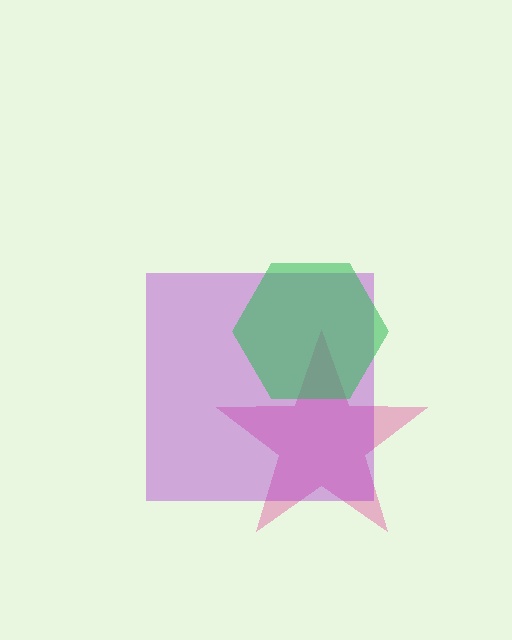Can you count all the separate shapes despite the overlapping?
Yes, there are 3 separate shapes.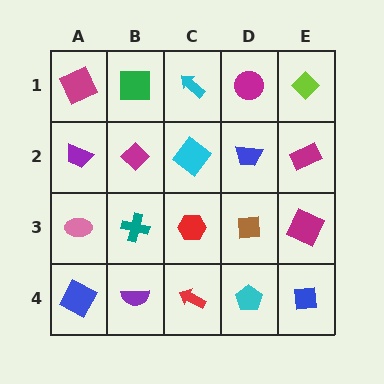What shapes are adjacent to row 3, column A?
A purple trapezoid (row 2, column A), a blue square (row 4, column A), a teal cross (row 3, column B).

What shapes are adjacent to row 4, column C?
A red hexagon (row 3, column C), a purple semicircle (row 4, column B), a cyan pentagon (row 4, column D).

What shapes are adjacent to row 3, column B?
A magenta diamond (row 2, column B), a purple semicircle (row 4, column B), a pink ellipse (row 3, column A), a red hexagon (row 3, column C).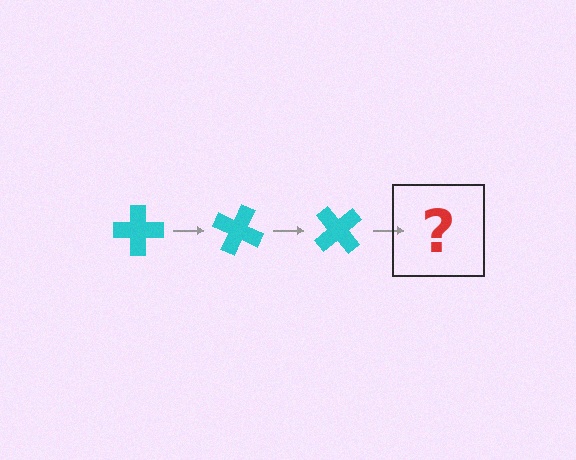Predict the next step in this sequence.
The next step is a cyan cross rotated 75 degrees.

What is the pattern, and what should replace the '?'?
The pattern is that the cross rotates 25 degrees each step. The '?' should be a cyan cross rotated 75 degrees.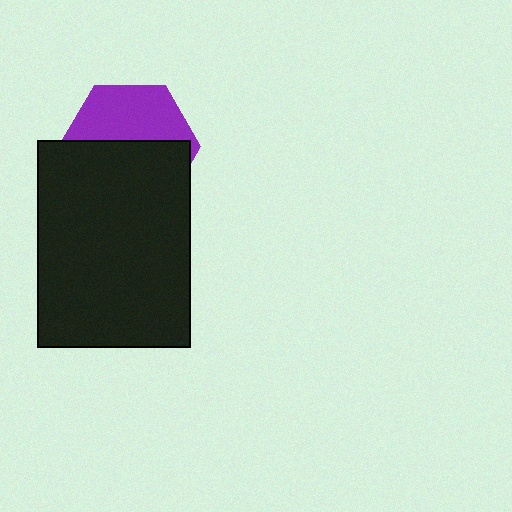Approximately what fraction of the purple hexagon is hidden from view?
Roughly 56% of the purple hexagon is hidden behind the black rectangle.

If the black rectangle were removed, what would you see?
You would see the complete purple hexagon.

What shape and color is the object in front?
The object in front is a black rectangle.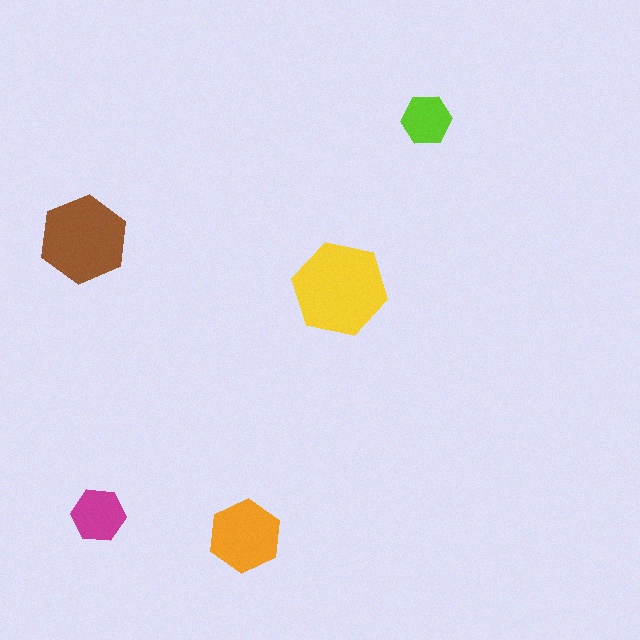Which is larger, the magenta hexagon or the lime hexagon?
The magenta one.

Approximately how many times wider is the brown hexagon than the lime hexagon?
About 1.5 times wider.